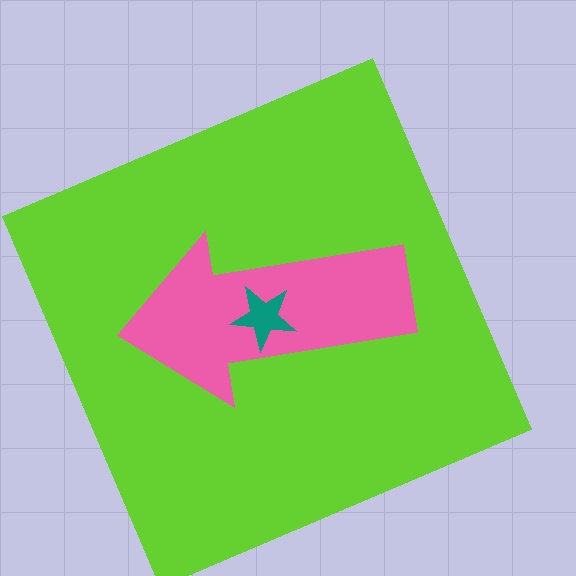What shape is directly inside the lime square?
The pink arrow.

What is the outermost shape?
The lime square.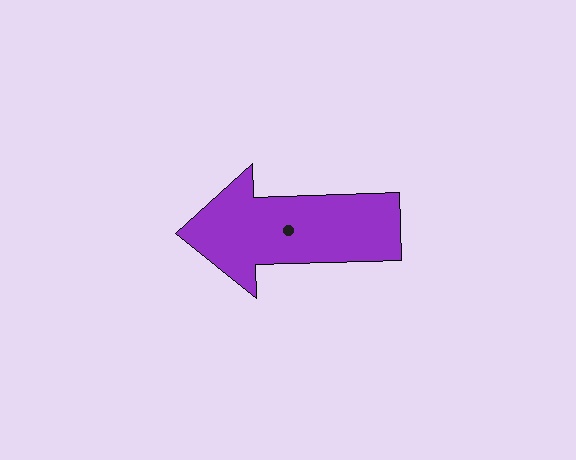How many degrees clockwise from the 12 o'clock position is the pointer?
Approximately 268 degrees.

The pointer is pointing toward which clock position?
Roughly 9 o'clock.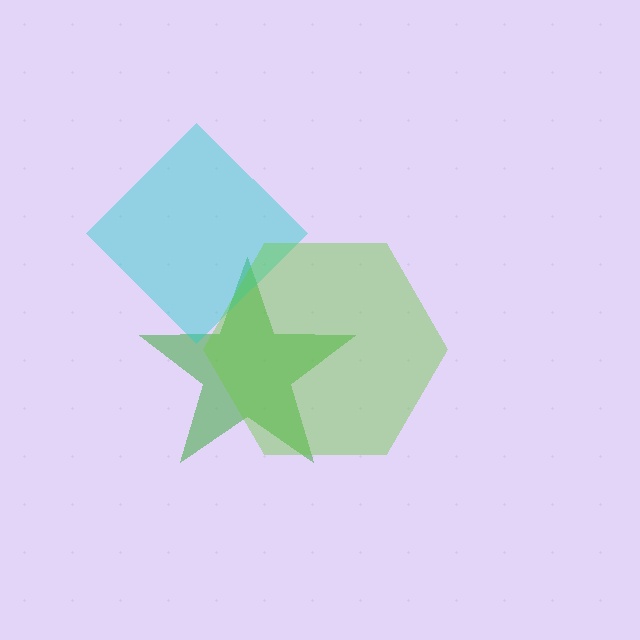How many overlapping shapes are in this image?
There are 3 overlapping shapes in the image.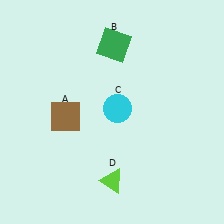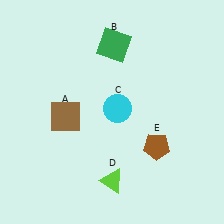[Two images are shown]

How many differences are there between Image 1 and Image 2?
There is 1 difference between the two images.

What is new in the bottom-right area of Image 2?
A brown pentagon (E) was added in the bottom-right area of Image 2.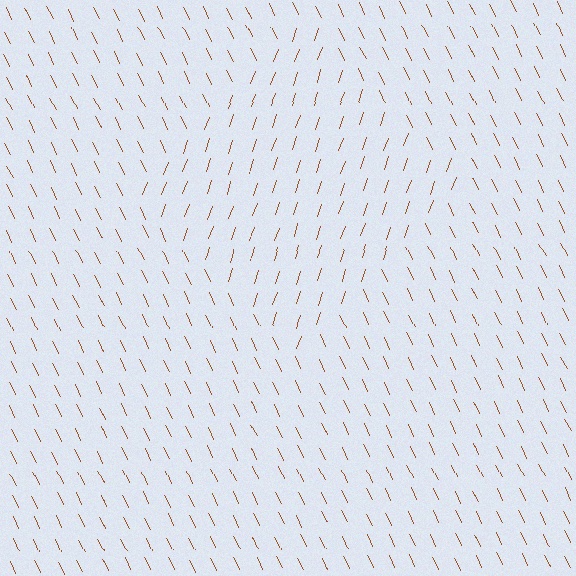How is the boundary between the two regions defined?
The boundary is defined purely by a change in line orientation (approximately 45 degrees difference). All lines are the same color and thickness.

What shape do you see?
I see a diamond.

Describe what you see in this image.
The image is filled with small brown line segments. A diamond region in the image has lines oriented differently from the surrounding lines, creating a visible texture boundary.